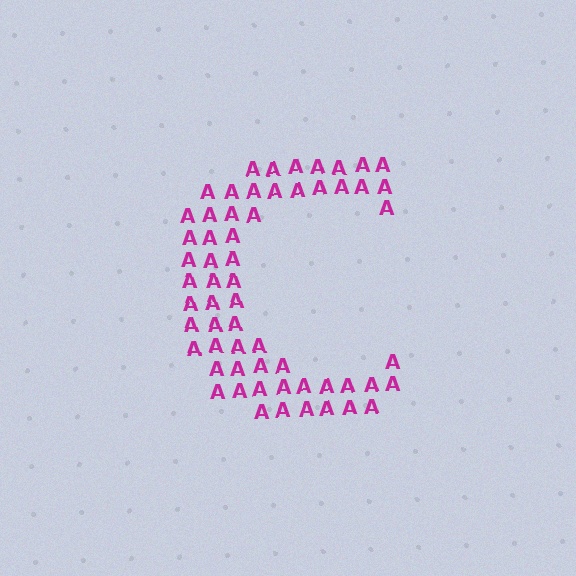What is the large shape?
The large shape is the letter C.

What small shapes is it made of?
It is made of small letter A's.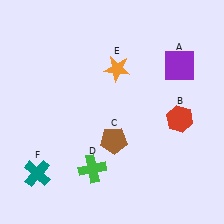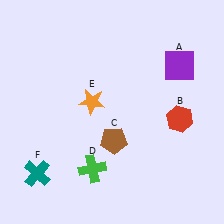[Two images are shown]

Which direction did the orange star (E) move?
The orange star (E) moved down.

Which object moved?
The orange star (E) moved down.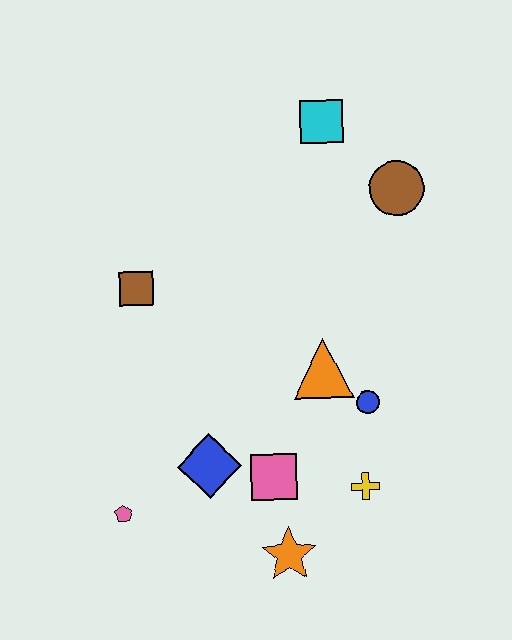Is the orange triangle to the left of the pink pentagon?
No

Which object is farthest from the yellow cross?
The cyan square is farthest from the yellow cross.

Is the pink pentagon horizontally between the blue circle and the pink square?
No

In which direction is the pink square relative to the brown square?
The pink square is below the brown square.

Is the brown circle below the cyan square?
Yes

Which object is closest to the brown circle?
The cyan square is closest to the brown circle.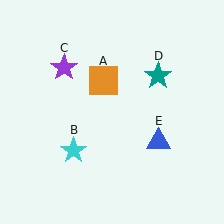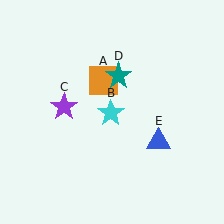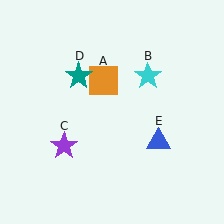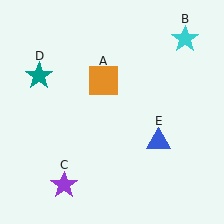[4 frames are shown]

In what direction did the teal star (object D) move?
The teal star (object D) moved left.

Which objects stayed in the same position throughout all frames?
Orange square (object A) and blue triangle (object E) remained stationary.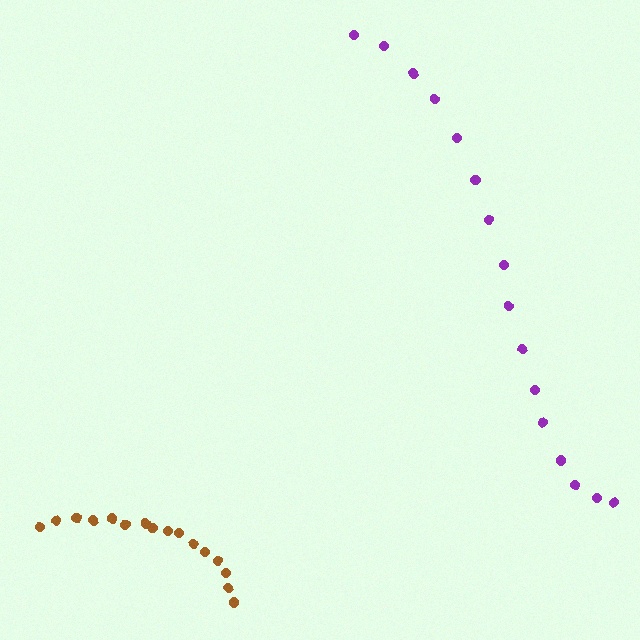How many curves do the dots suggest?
There are 2 distinct paths.